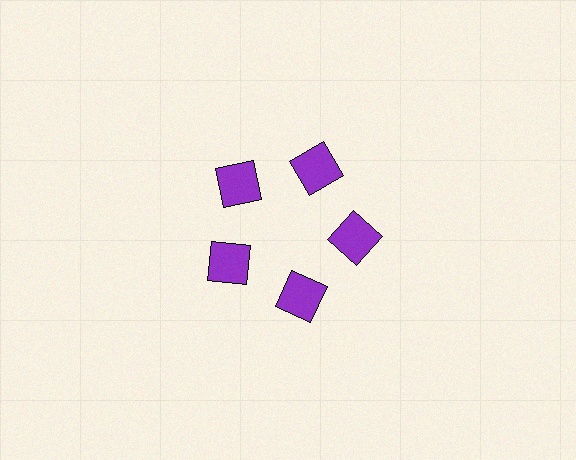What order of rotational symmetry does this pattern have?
This pattern has 5-fold rotational symmetry.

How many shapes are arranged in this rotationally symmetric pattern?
There are 5 shapes, arranged in 5 groups of 1.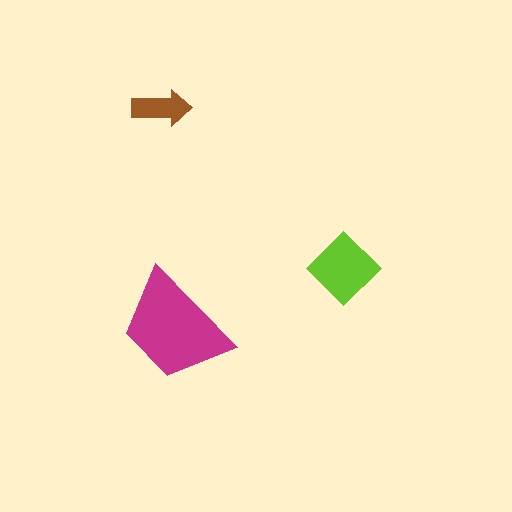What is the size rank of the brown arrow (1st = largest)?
3rd.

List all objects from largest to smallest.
The magenta trapezoid, the lime diamond, the brown arrow.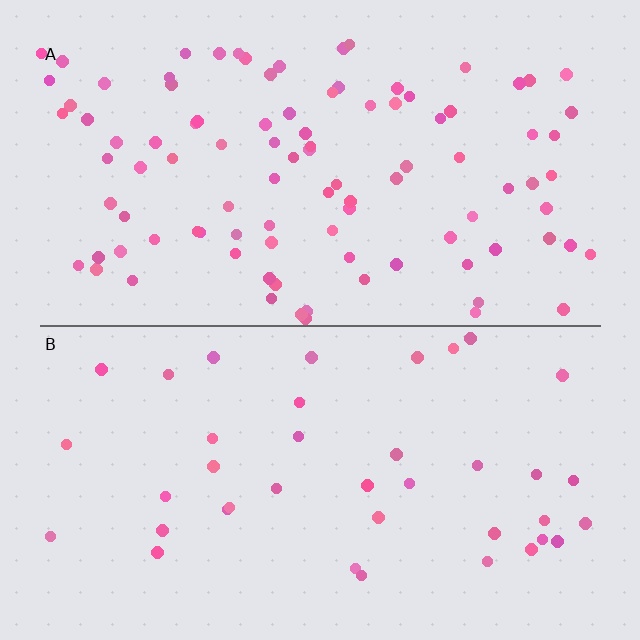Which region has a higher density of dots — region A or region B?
A (the top).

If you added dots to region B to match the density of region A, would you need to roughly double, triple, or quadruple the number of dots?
Approximately triple.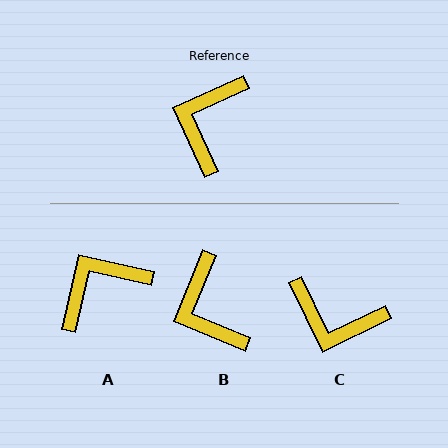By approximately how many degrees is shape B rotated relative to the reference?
Approximately 43 degrees counter-clockwise.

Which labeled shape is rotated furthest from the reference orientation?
C, about 91 degrees away.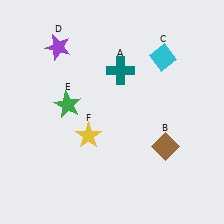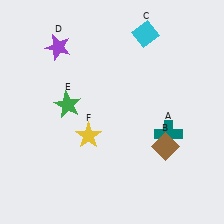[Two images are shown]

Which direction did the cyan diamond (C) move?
The cyan diamond (C) moved up.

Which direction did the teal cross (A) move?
The teal cross (A) moved down.